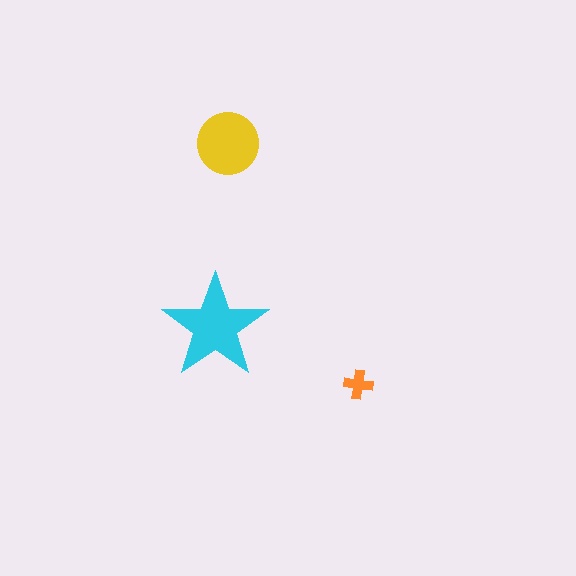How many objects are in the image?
There are 3 objects in the image.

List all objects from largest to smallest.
The cyan star, the yellow circle, the orange cross.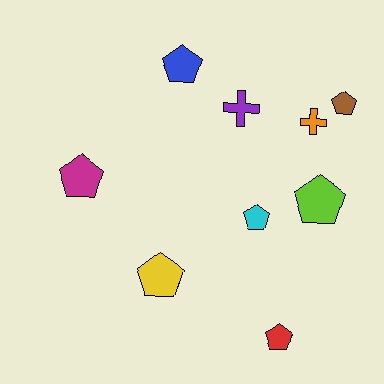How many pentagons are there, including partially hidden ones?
There are 7 pentagons.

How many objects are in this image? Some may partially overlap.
There are 9 objects.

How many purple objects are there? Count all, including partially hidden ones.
There is 1 purple object.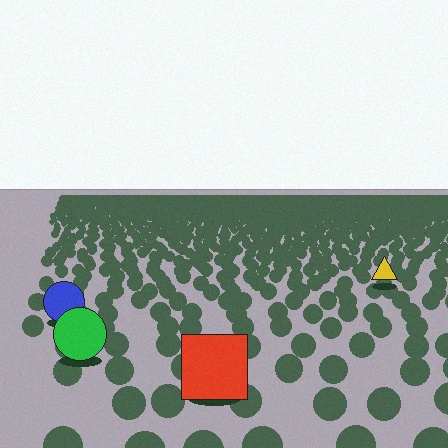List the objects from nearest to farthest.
From nearest to farthest: the red square, the green circle, the blue circle, the yellow triangle.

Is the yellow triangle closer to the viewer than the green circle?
No. The green circle is closer — you can tell from the texture gradient: the ground texture is coarser near it.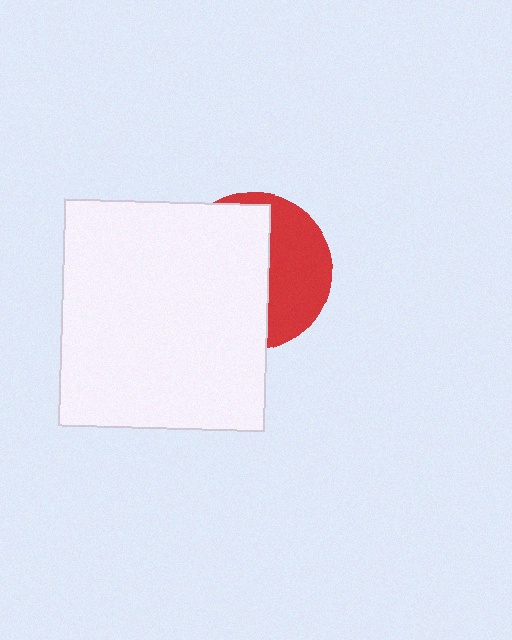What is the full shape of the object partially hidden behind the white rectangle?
The partially hidden object is a red circle.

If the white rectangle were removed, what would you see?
You would see the complete red circle.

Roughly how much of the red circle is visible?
A small part of it is visible (roughly 40%).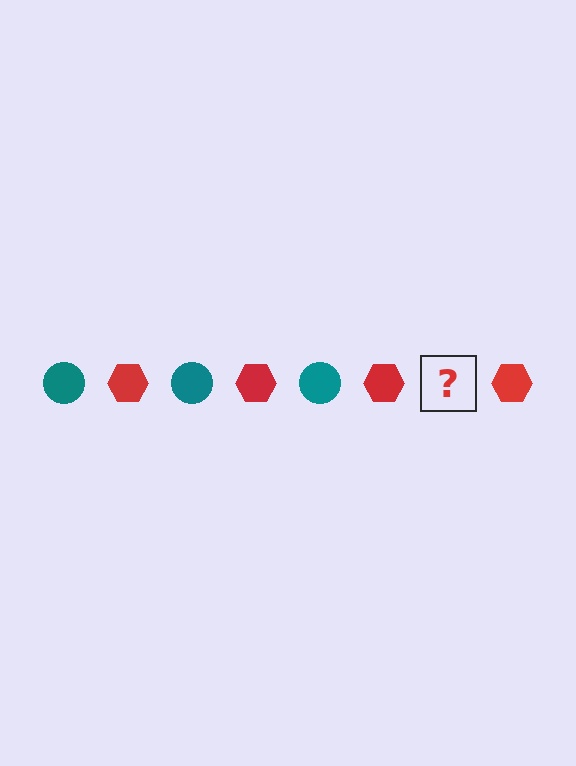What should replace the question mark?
The question mark should be replaced with a teal circle.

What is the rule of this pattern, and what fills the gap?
The rule is that the pattern alternates between teal circle and red hexagon. The gap should be filled with a teal circle.